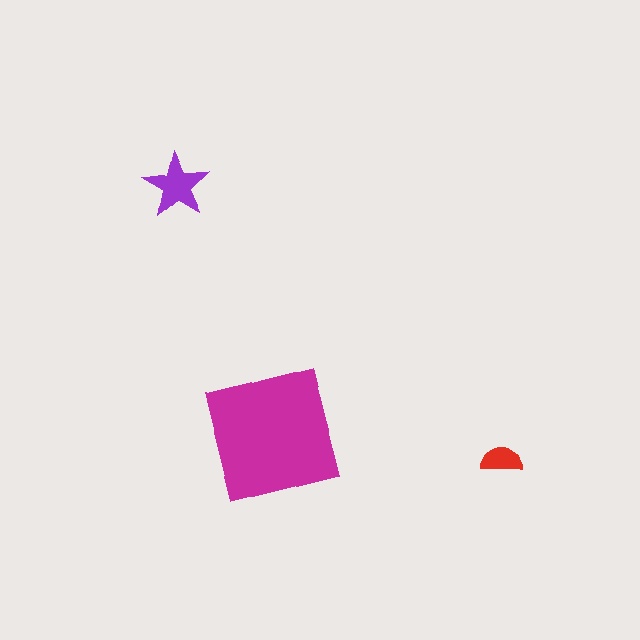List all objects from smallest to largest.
The red semicircle, the purple star, the magenta square.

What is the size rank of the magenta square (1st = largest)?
1st.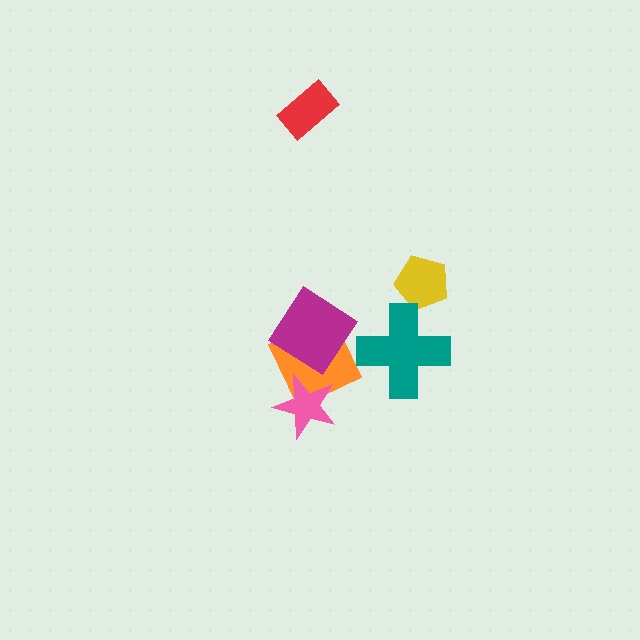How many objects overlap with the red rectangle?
0 objects overlap with the red rectangle.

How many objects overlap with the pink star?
1 object overlaps with the pink star.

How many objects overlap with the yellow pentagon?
0 objects overlap with the yellow pentagon.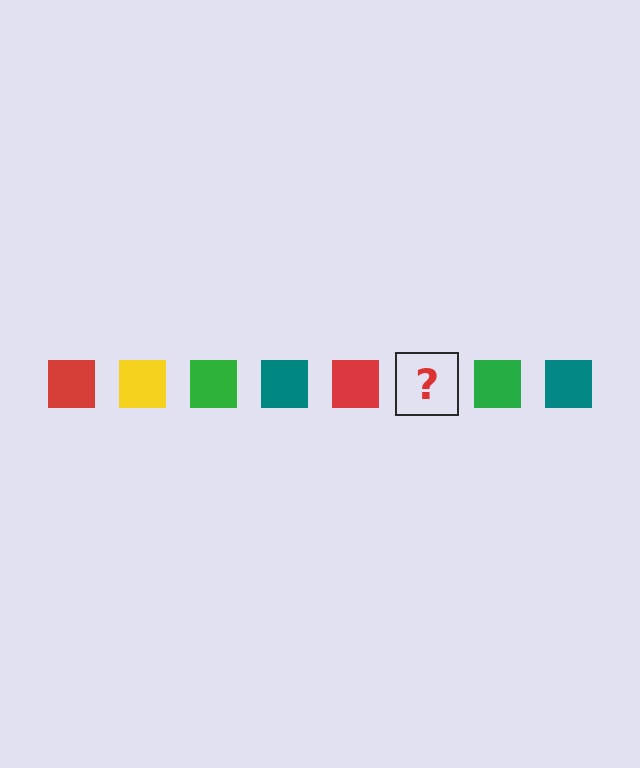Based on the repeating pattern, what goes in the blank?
The blank should be a yellow square.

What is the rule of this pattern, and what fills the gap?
The rule is that the pattern cycles through red, yellow, green, teal squares. The gap should be filled with a yellow square.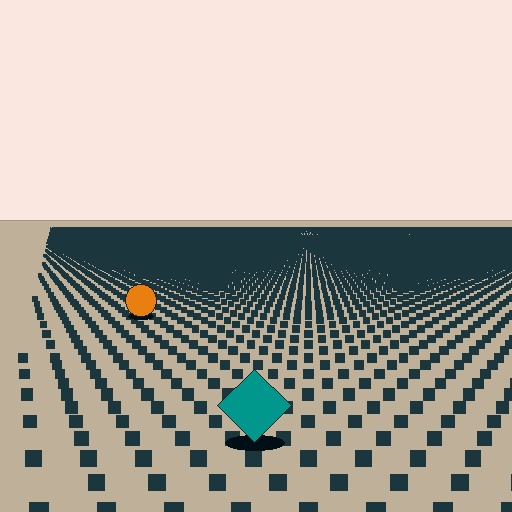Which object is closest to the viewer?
The teal diamond is closest. The texture marks near it are larger and more spread out.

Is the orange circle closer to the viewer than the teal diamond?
No. The teal diamond is closer — you can tell from the texture gradient: the ground texture is coarser near it.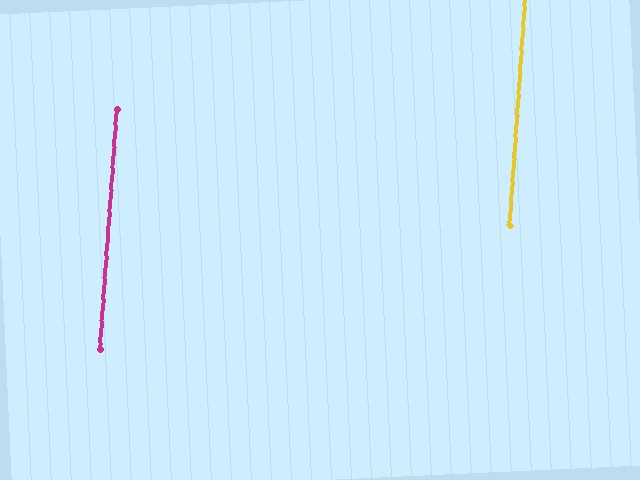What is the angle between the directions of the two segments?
Approximately 0 degrees.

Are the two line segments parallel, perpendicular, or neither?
Parallel — their directions differ by only 0.0°.